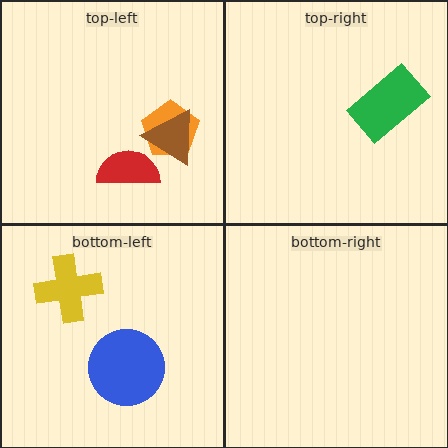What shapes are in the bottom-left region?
The blue circle, the yellow cross.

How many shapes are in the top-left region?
3.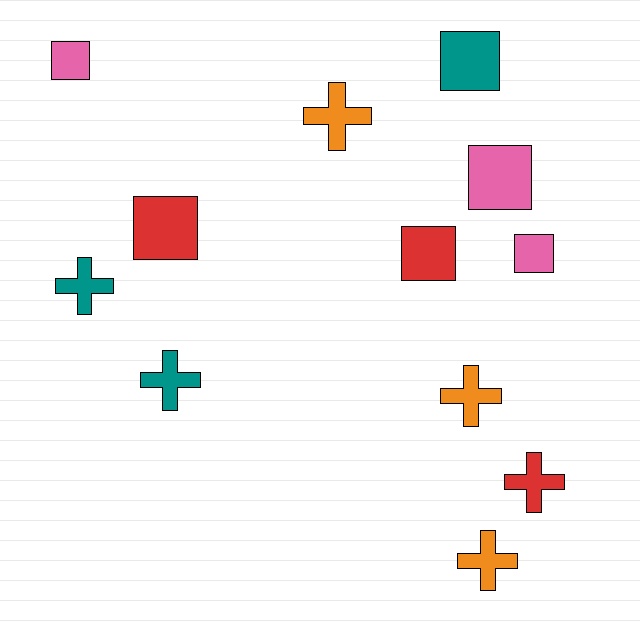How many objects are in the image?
There are 12 objects.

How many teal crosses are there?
There are 2 teal crosses.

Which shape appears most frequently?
Cross, with 6 objects.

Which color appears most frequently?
Red, with 3 objects.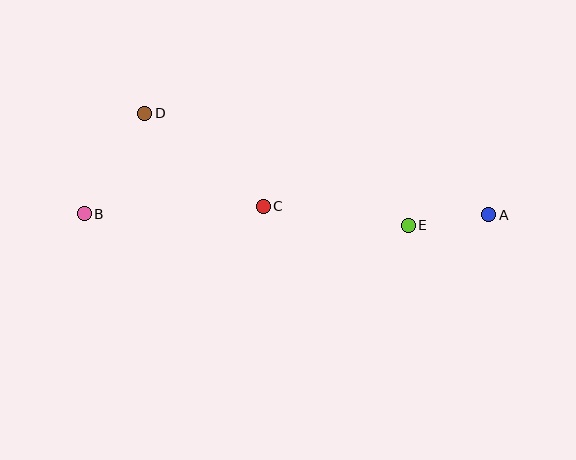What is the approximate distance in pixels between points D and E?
The distance between D and E is approximately 286 pixels.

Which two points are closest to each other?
Points A and E are closest to each other.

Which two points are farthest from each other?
Points A and B are farthest from each other.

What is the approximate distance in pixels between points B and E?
The distance between B and E is approximately 324 pixels.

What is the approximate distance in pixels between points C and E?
The distance between C and E is approximately 146 pixels.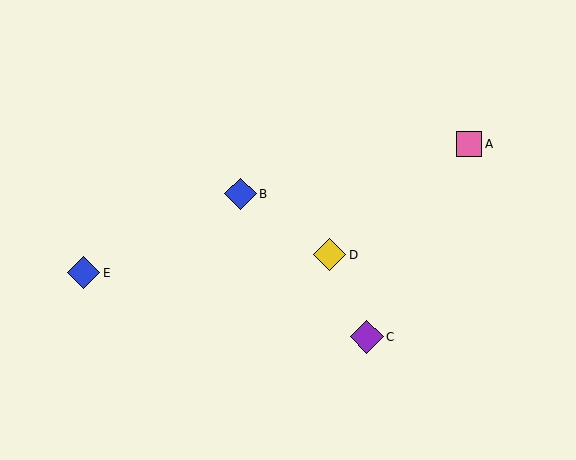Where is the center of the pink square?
The center of the pink square is at (469, 144).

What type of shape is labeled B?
Shape B is a blue diamond.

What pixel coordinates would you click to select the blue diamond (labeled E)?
Click at (84, 273) to select the blue diamond E.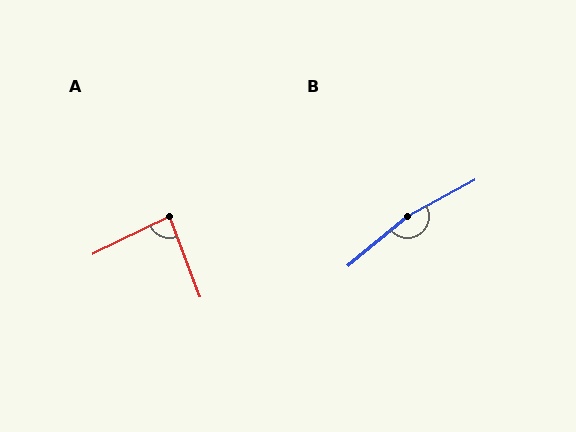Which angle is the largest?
B, at approximately 168 degrees.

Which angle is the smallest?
A, at approximately 85 degrees.